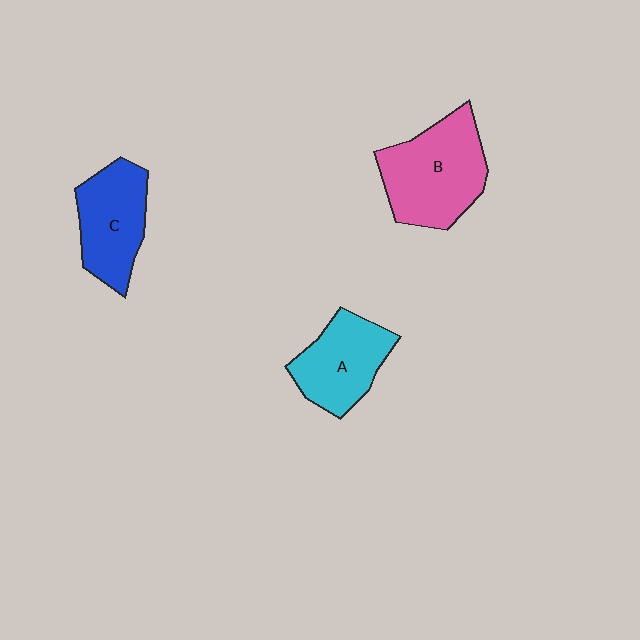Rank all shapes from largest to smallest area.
From largest to smallest: B (pink), C (blue), A (cyan).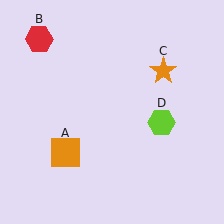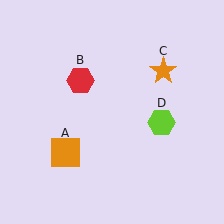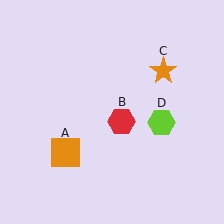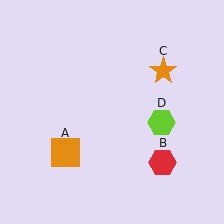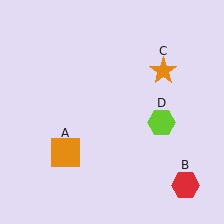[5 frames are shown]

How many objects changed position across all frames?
1 object changed position: red hexagon (object B).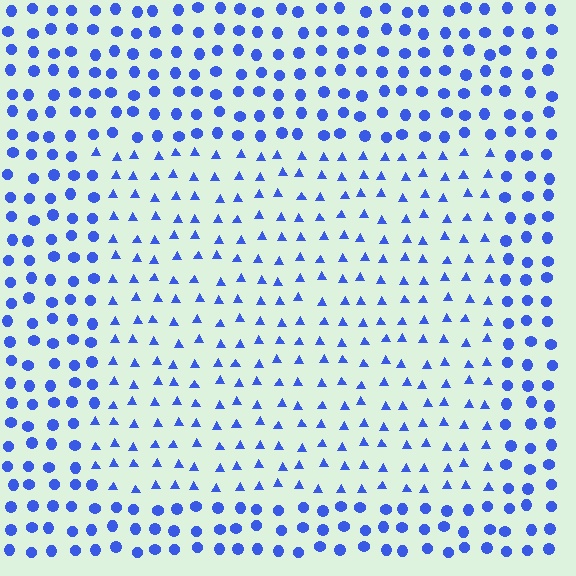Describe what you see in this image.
The image is filled with small blue elements arranged in a uniform grid. A rectangle-shaped region contains triangles, while the surrounding area contains circles. The boundary is defined purely by the change in element shape.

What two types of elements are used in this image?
The image uses triangles inside the rectangle region and circles outside it.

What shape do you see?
I see a rectangle.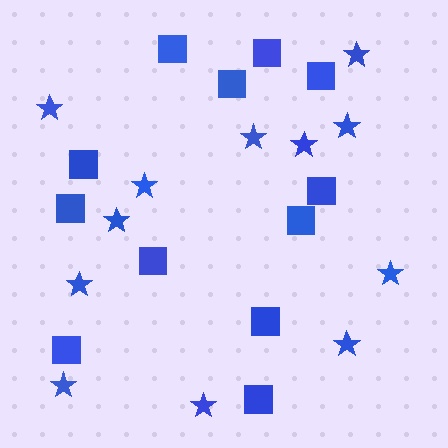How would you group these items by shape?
There are 2 groups: one group of squares (12) and one group of stars (12).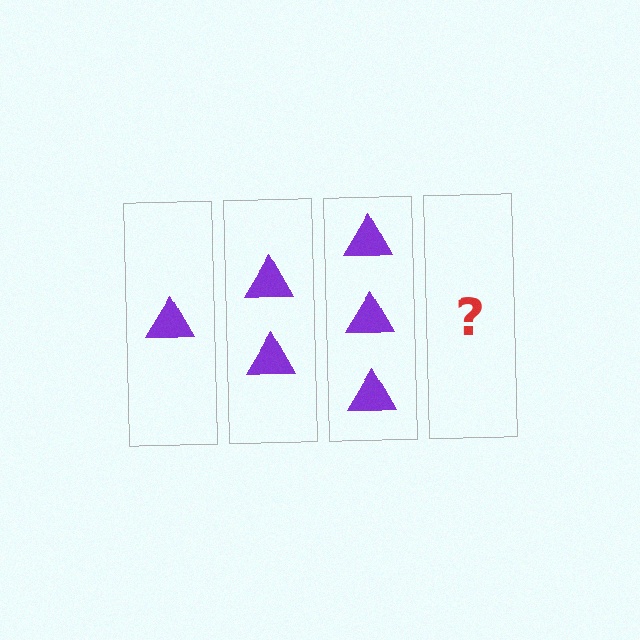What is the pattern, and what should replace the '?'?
The pattern is that each step adds one more triangle. The '?' should be 4 triangles.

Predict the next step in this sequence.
The next step is 4 triangles.